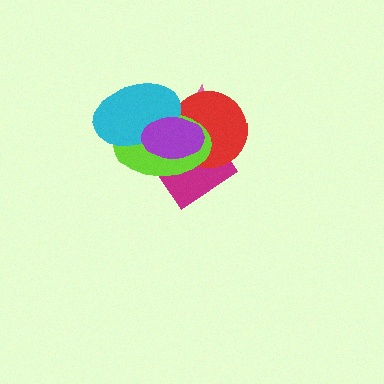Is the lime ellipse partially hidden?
Yes, it is partially covered by another shape.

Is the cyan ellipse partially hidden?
Yes, it is partially covered by another shape.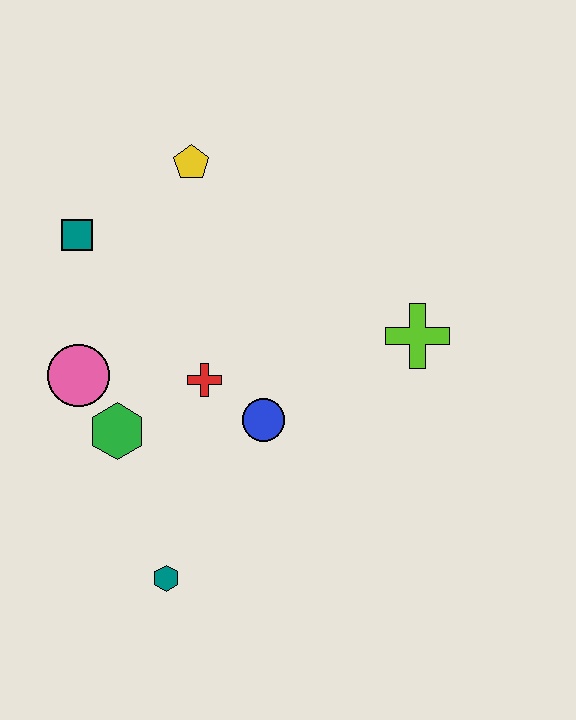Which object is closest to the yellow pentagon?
The teal square is closest to the yellow pentagon.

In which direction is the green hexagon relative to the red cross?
The green hexagon is to the left of the red cross.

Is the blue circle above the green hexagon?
Yes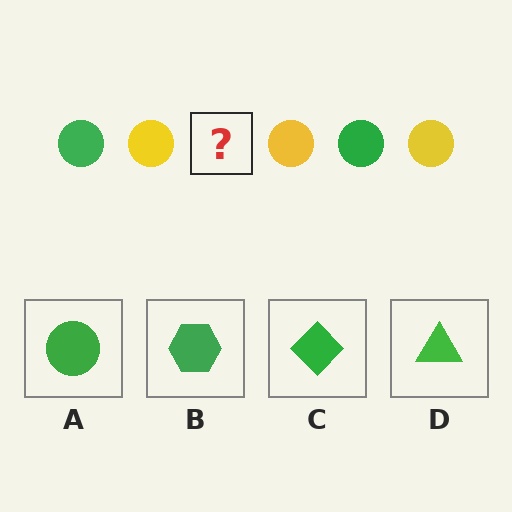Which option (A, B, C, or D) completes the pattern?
A.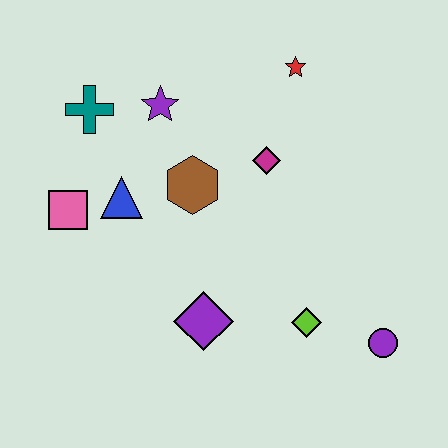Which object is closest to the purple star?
The teal cross is closest to the purple star.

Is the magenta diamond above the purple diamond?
Yes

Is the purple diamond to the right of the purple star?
Yes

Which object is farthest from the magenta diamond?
The purple circle is farthest from the magenta diamond.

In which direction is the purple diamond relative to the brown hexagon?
The purple diamond is below the brown hexagon.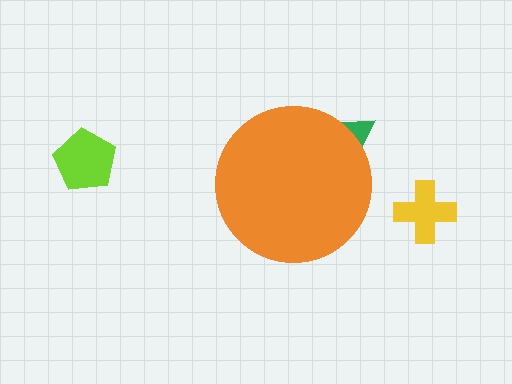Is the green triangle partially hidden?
Yes, the green triangle is partially hidden behind the orange circle.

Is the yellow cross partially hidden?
No, the yellow cross is fully visible.